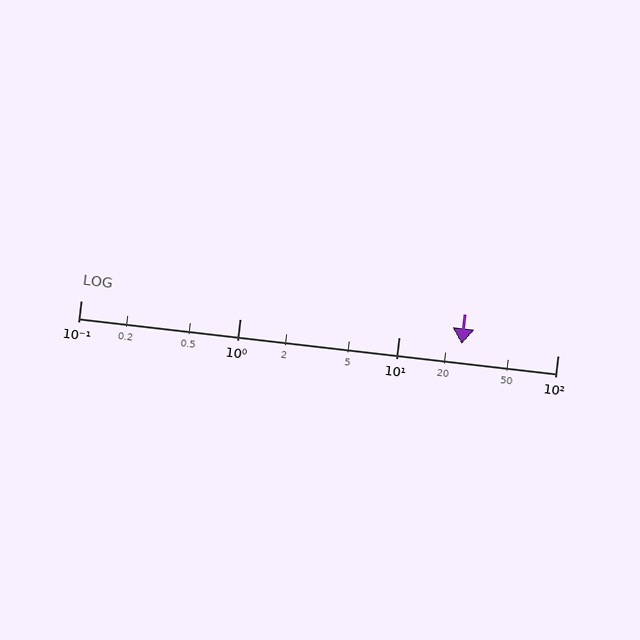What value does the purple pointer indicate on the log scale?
The pointer indicates approximately 25.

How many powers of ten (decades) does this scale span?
The scale spans 3 decades, from 0.1 to 100.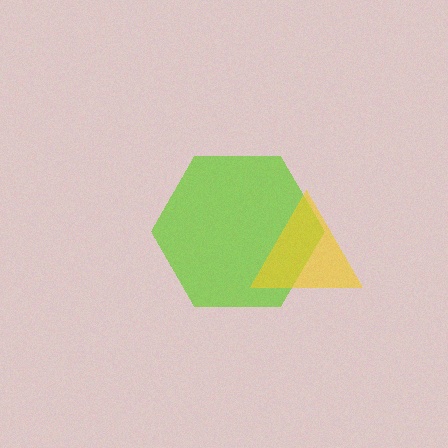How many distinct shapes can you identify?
There are 2 distinct shapes: a lime hexagon, a yellow triangle.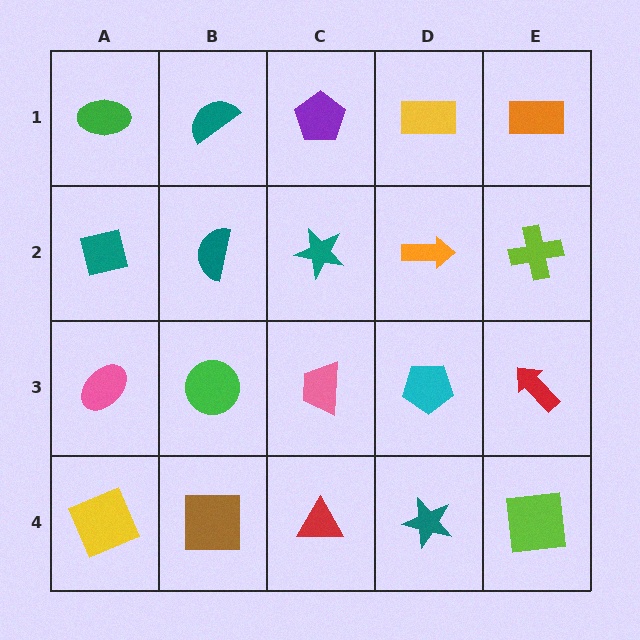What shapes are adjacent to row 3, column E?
A lime cross (row 2, column E), a lime square (row 4, column E), a cyan pentagon (row 3, column D).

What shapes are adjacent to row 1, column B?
A teal semicircle (row 2, column B), a green ellipse (row 1, column A), a purple pentagon (row 1, column C).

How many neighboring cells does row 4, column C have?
3.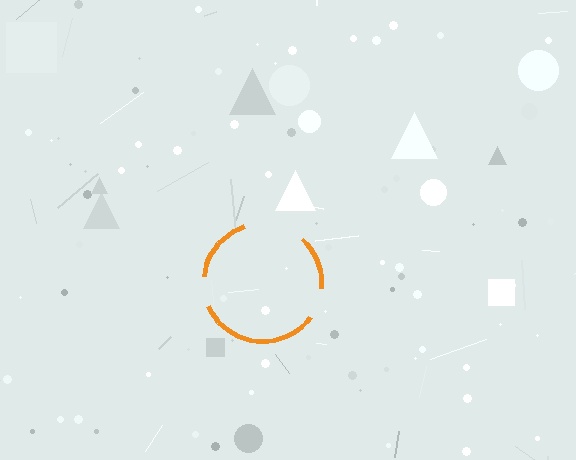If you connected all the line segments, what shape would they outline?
They would outline a circle.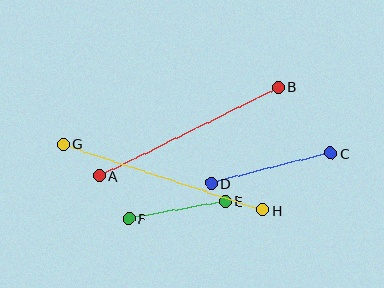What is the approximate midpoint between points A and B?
The midpoint is at approximately (189, 131) pixels.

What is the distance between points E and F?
The distance is approximately 98 pixels.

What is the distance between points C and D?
The distance is approximately 123 pixels.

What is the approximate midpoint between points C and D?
The midpoint is at approximately (271, 168) pixels.